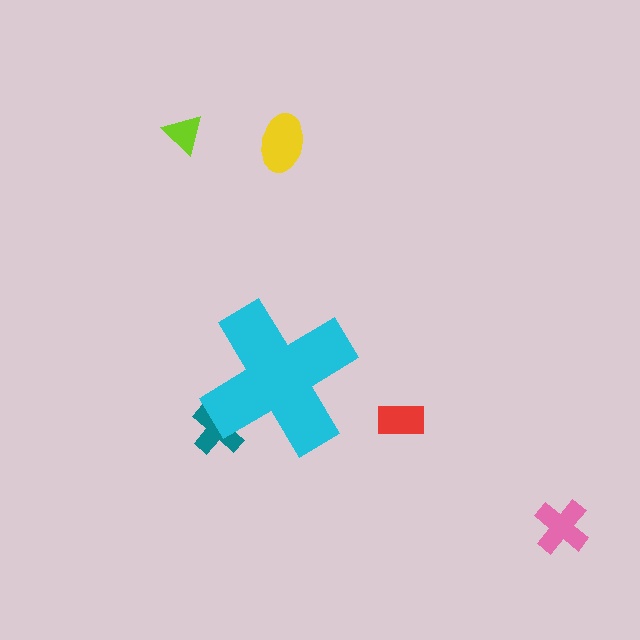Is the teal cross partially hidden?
Yes, the teal cross is partially hidden behind the cyan cross.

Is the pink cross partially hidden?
No, the pink cross is fully visible.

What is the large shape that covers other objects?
A cyan cross.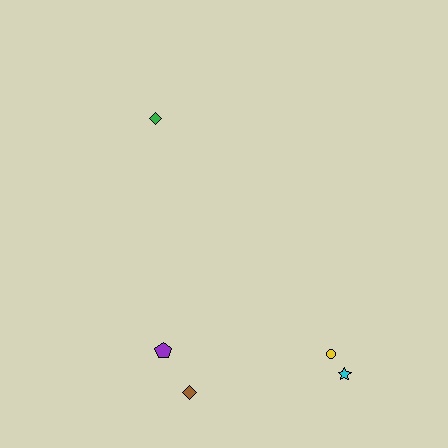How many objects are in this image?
There are 5 objects.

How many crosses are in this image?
There are no crosses.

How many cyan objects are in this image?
There is 1 cyan object.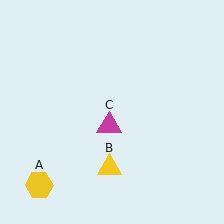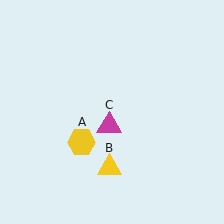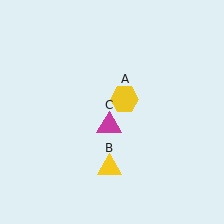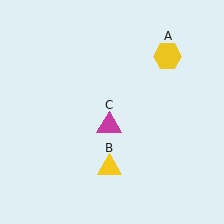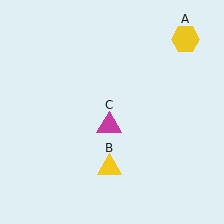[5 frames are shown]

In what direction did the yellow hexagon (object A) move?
The yellow hexagon (object A) moved up and to the right.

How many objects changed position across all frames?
1 object changed position: yellow hexagon (object A).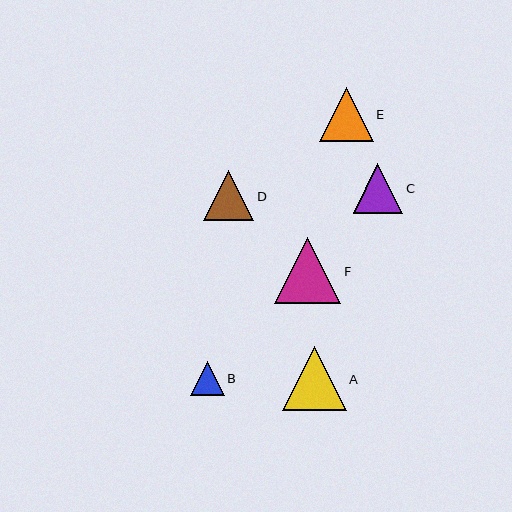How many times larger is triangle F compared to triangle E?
Triangle F is approximately 1.2 times the size of triangle E.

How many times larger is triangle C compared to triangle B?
Triangle C is approximately 1.5 times the size of triangle B.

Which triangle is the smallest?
Triangle B is the smallest with a size of approximately 34 pixels.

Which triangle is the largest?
Triangle F is the largest with a size of approximately 67 pixels.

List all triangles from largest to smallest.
From largest to smallest: F, A, E, D, C, B.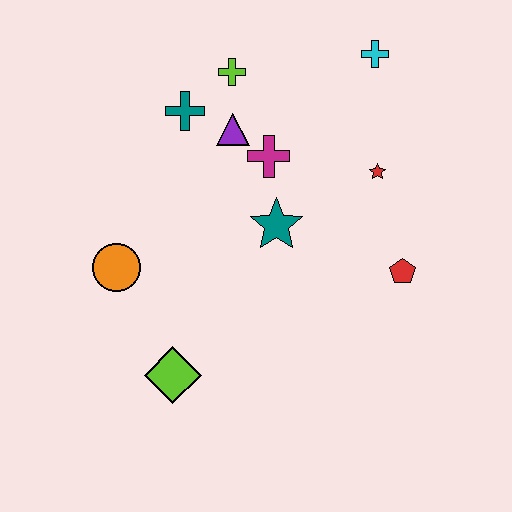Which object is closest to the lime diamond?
The orange circle is closest to the lime diamond.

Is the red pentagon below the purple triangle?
Yes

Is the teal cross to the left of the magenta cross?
Yes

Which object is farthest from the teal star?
The cyan cross is farthest from the teal star.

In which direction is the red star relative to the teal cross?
The red star is to the right of the teal cross.